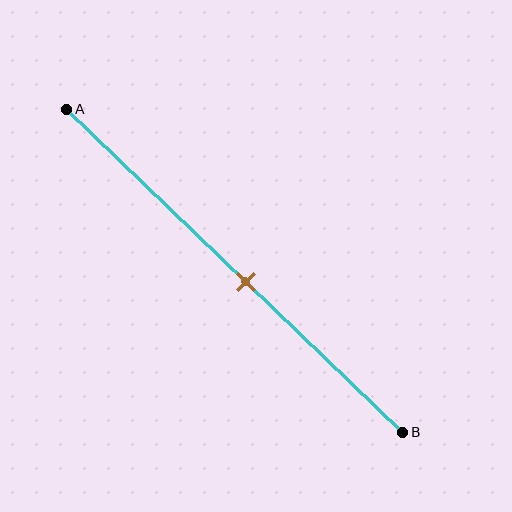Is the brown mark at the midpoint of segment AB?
No, the mark is at about 55% from A, not at the 50% midpoint.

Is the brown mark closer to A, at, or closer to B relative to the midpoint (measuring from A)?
The brown mark is closer to point B than the midpoint of segment AB.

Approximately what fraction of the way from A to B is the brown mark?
The brown mark is approximately 55% of the way from A to B.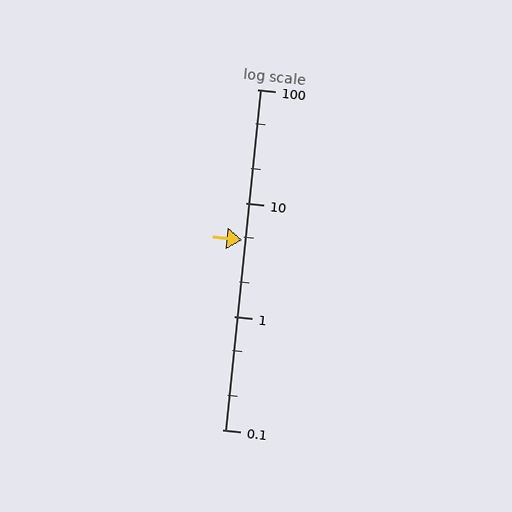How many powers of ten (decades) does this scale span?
The scale spans 3 decades, from 0.1 to 100.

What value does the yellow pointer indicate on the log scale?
The pointer indicates approximately 4.7.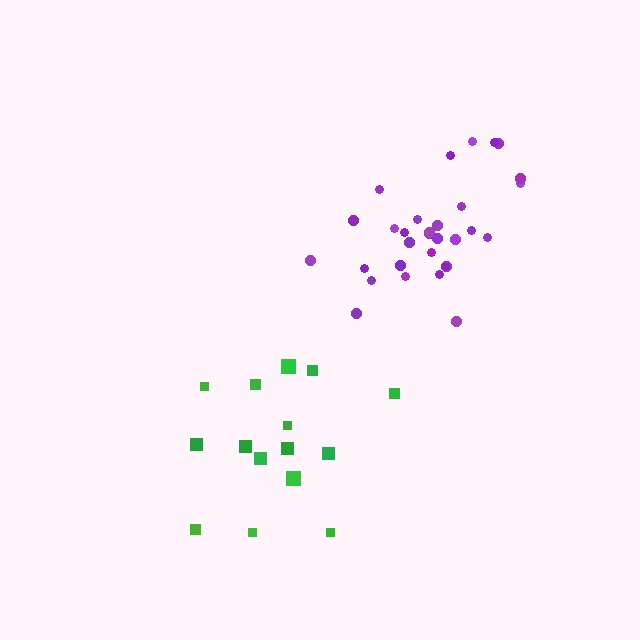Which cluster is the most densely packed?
Purple.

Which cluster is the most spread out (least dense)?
Green.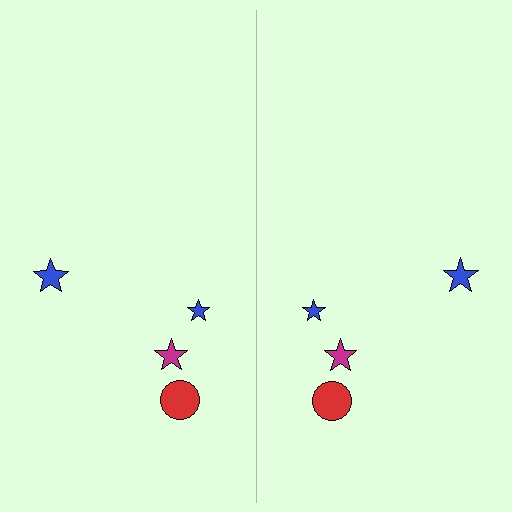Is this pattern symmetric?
Yes, this pattern has bilateral (reflection) symmetry.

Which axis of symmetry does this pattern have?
The pattern has a vertical axis of symmetry running through the center of the image.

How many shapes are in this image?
There are 8 shapes in this image.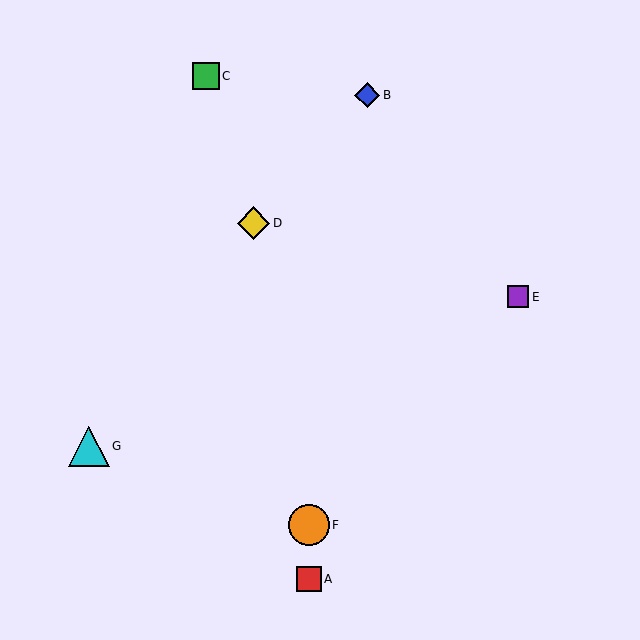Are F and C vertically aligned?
No, F is at x≈309 and C is at x≈206.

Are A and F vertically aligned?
Yes, both are at x≈309.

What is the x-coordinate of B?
Object B is at x≈367.